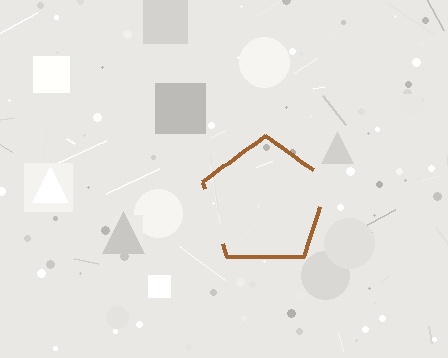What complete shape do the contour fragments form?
The contour fragments form a pentagon.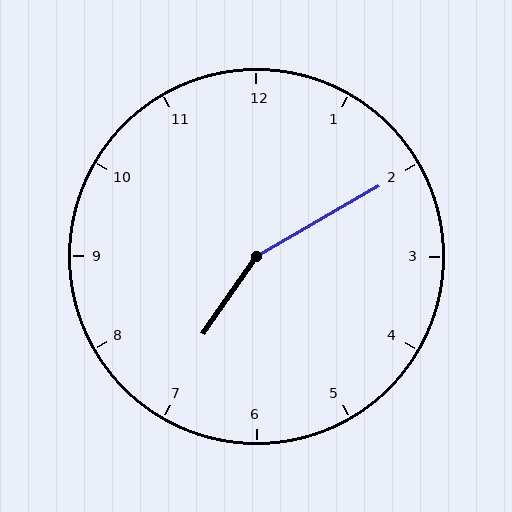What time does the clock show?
7:10.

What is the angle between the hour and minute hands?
Approximately 155 degrees.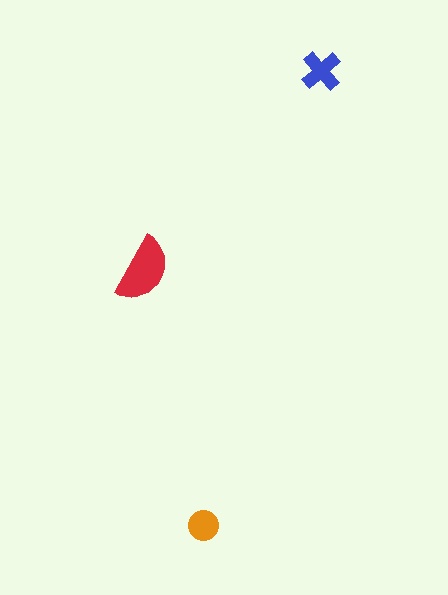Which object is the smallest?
The orange circle.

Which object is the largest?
The red semicircle.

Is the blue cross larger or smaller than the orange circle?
Larger.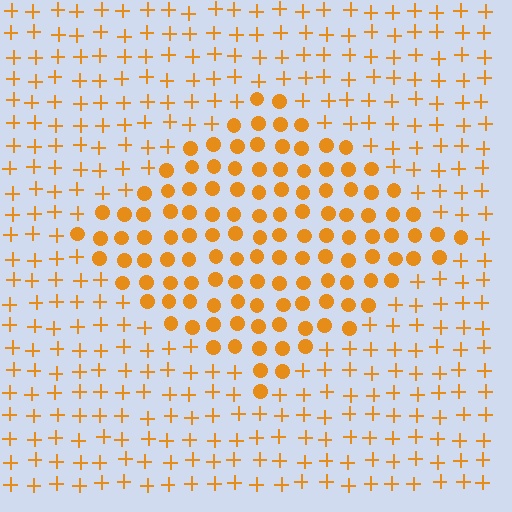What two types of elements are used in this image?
The image uses circles inside the diamond region and plus signs outside it.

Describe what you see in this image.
The image is filled with small orange elements arranged in a uniform grid. A diamond-shaped region contains circles, while the surrounding area contains plus signs. The boundary is defined purely by the change in element shape.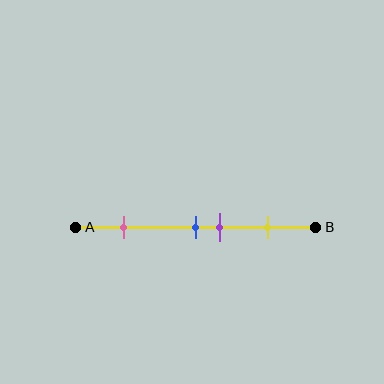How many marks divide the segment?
There are 4 marks dividing the segment.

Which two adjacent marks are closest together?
The blue and purple marks are the closest adjacent pair.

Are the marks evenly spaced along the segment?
No, the marks are not evenly spaced.